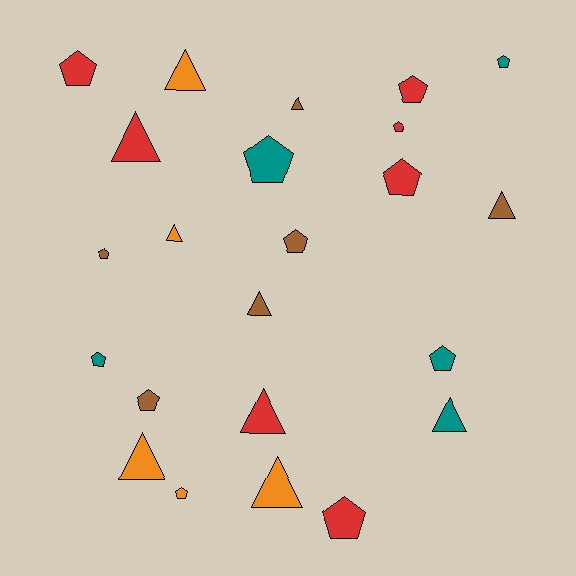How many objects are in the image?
There are 23 objects.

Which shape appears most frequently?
Pentagon, with 13 objects.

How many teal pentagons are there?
There are 4 teal pentagons.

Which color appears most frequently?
Red, with 7 objects.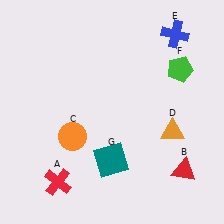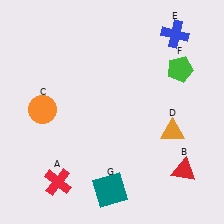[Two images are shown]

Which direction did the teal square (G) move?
The teal square (G) moved down.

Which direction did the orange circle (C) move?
The orange circle (C) moved left.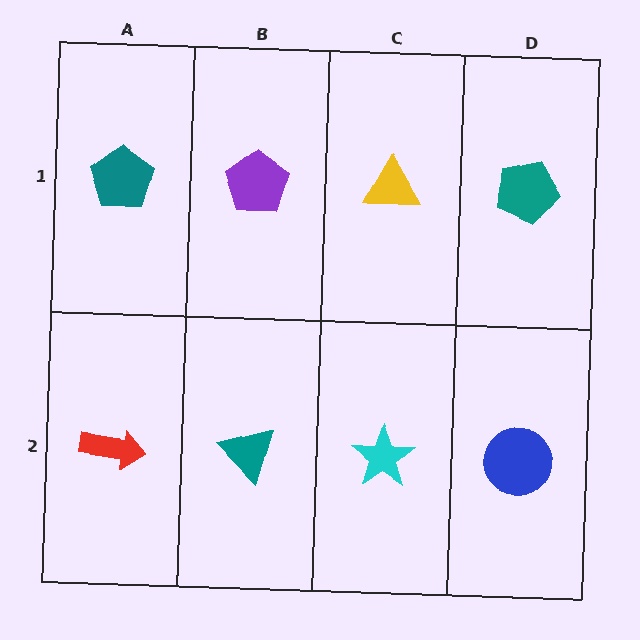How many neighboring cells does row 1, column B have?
3.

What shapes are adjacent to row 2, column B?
A purple pentagon (row 1, column B), a red arrow (row 2, column A), a cyan star (row 2, column C).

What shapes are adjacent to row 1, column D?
A blue circle (row 2, column D), a yellow triangle (row 1, column C).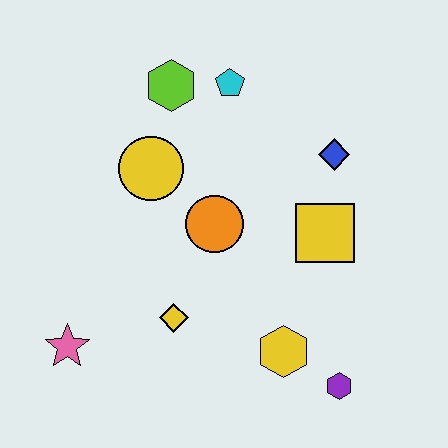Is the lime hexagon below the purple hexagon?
No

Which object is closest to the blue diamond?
The yellow square is closest to the blue diamond.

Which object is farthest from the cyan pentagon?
The purple hexagon is farthest from the cyan pentagon.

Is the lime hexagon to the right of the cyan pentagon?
No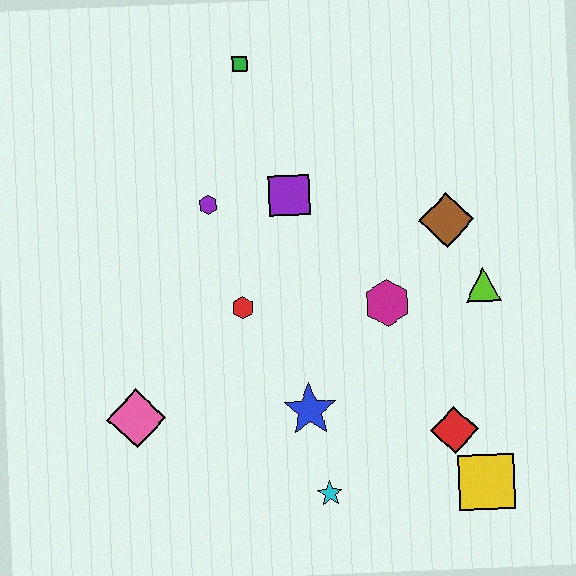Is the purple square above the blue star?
Yes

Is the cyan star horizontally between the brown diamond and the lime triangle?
No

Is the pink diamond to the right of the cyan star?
No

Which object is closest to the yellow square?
The red diamond is closest to the yellow square.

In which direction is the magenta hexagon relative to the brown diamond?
The magenta hexagon is below the brown diamond.